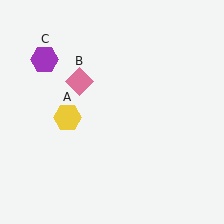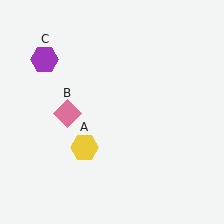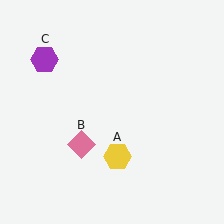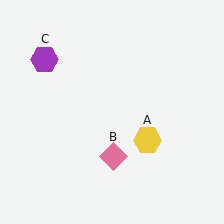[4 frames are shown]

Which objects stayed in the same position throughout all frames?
Purple hexagon (object C) remained stationary.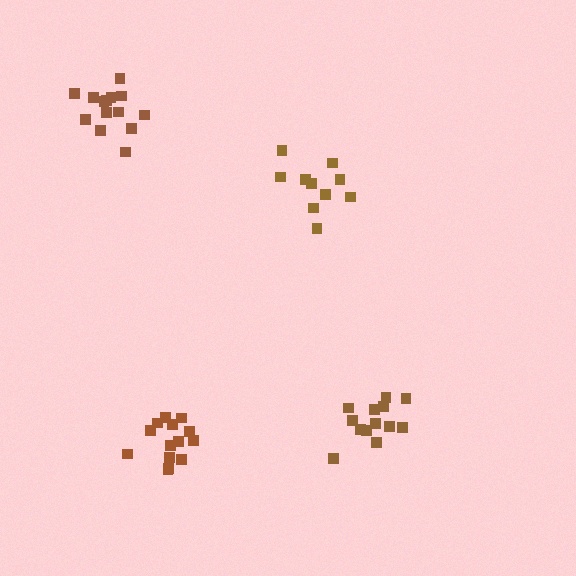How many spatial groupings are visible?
There are 4 spatial groupings.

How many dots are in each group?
Group 1: 14 dots, Group 2: 14 dots, Group 3: 13 dots, Group 4: 10 dots (51 total).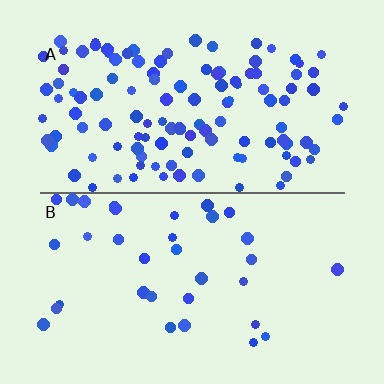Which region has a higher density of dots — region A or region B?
A (the top).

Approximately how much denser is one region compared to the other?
Approximately 3.4× — region A over region B.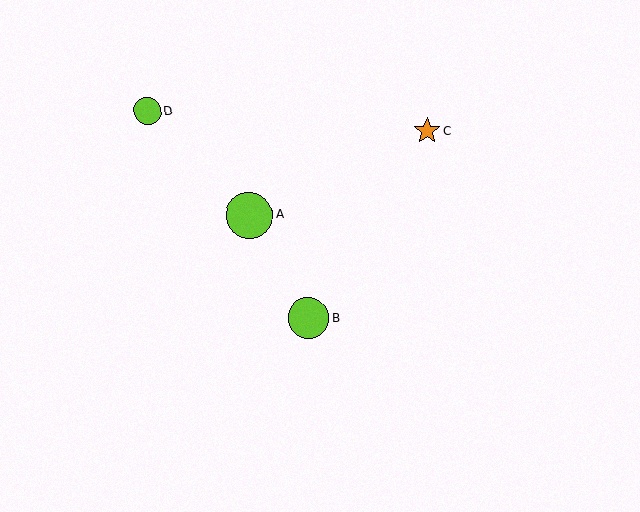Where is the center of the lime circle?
The center of the lime circle is at (249, 215).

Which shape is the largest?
The lime circle (labeled A) is the largest.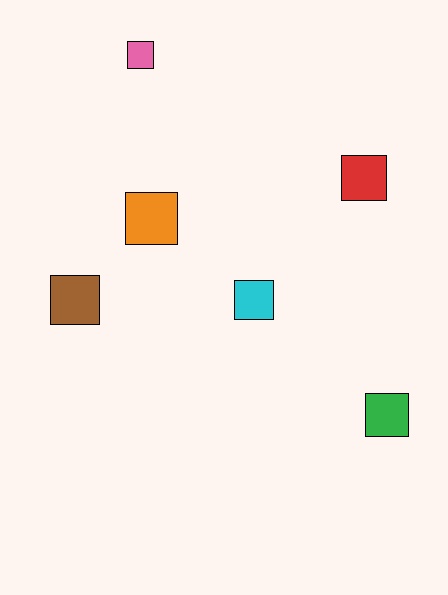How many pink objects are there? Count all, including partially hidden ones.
There is 1 pink object.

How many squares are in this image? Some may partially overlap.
There are 6 squares.